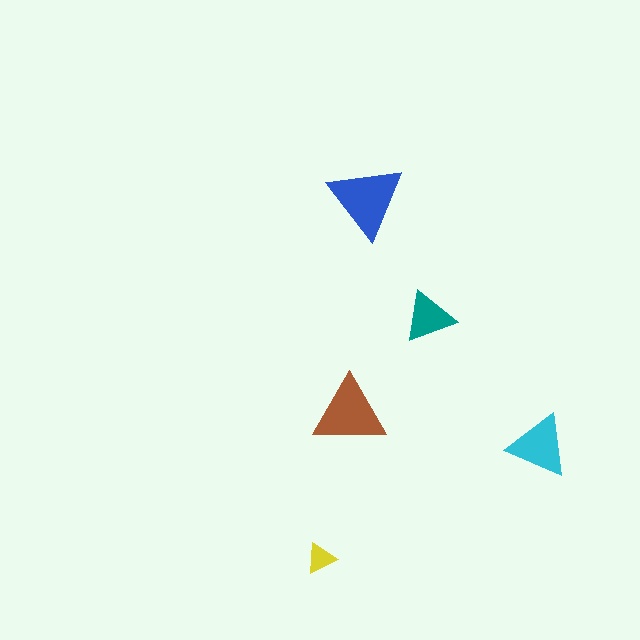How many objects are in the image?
There are 5 objects in the image.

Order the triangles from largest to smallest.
the blue one, the brown one, the cyan one, the teal one, the yellow one.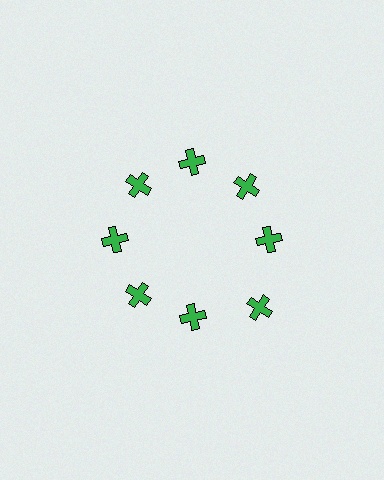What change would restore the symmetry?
The symmetry would be restored by moving it inward, back onto the ring so that all 8 crosses sit at equal angles and equal distance from the center.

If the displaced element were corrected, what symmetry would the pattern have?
It would have 8-fold rotational symmetry — the pattern would map onto itself every 45 degrees.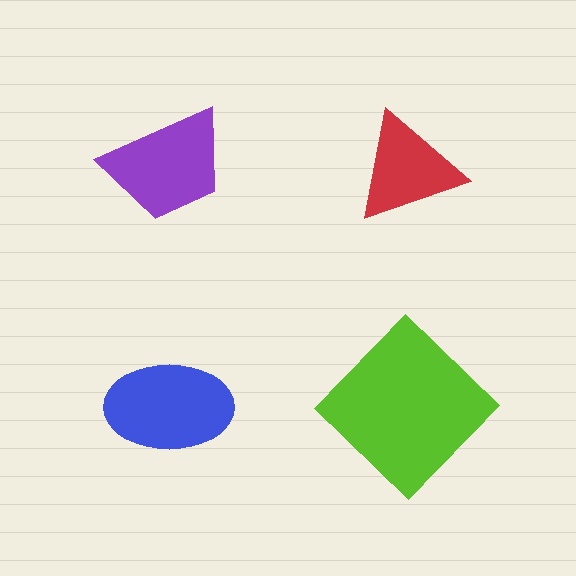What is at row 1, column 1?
A purple trapezoid.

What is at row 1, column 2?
A red triangle.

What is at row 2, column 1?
A blue ellipse.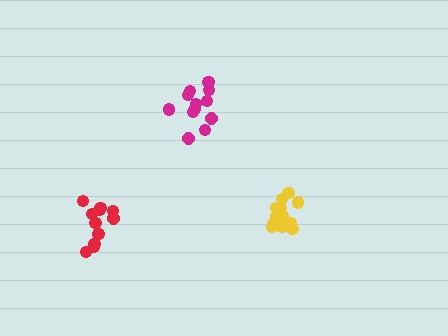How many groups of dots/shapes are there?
There are 3 groups.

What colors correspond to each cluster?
The clusters are colored: magenta, red, yellow.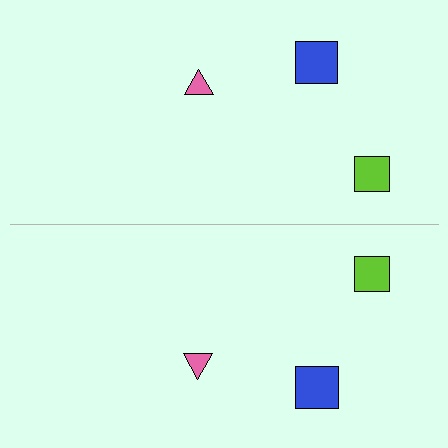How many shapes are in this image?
There are 6 shapes in this image.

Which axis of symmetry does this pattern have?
The pattern has a horizontal axis of symmetry running through the center of the image.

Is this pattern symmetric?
Yes, this pattern has bilateral (reflection) symmetry.